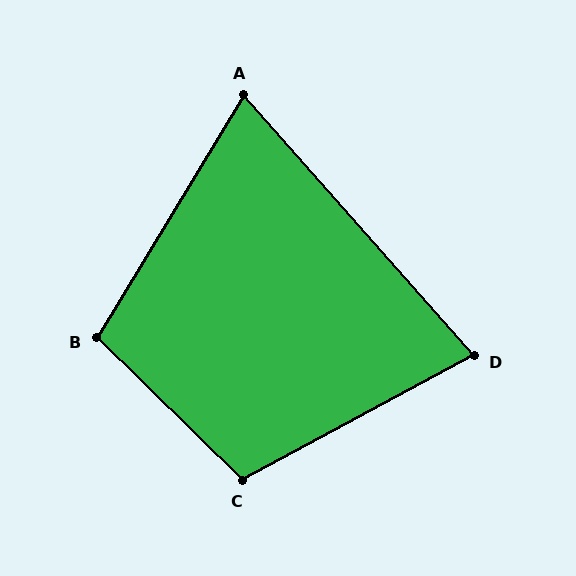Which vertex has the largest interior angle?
C, at approximately 107 degrees.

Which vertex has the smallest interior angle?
A, at approximately 73 degrees.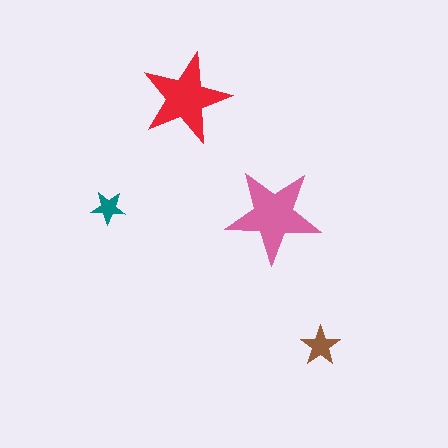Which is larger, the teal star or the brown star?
The brown one.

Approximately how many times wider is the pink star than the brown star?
About 2.5 times wider.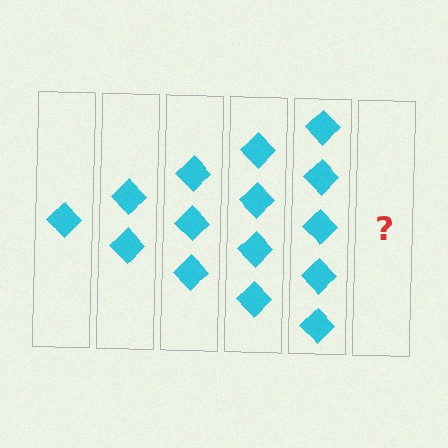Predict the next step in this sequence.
The next step is 6 diamonds.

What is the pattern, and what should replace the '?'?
The pattern is that each step adds one more diamond. The '?' should be 6 diamonds.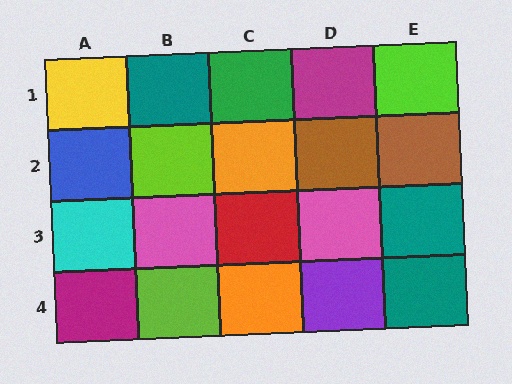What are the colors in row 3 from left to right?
Cyan, pink, red, pink, teal.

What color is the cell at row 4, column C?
Orange.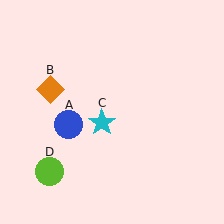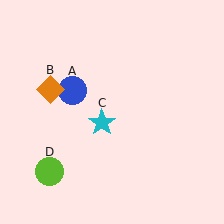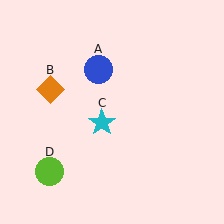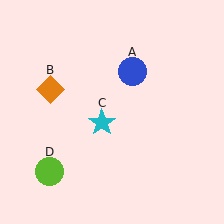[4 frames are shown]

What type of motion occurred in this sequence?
The blue circle (object A) rotated clockwise around the center of the scene.